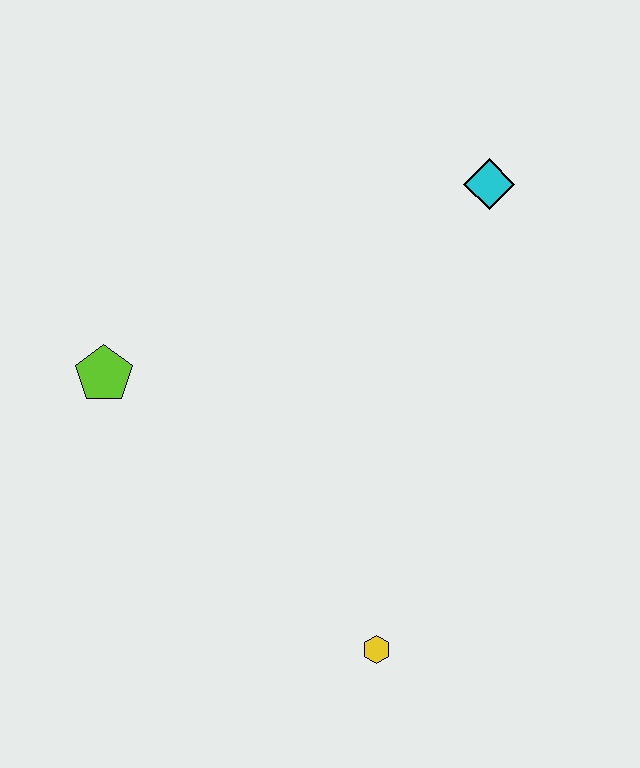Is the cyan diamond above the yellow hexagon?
Yes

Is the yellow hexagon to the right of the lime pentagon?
Yes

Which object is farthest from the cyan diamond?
The yellow hexagon is farthest from the cyan diamond.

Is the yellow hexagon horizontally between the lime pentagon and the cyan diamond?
Yes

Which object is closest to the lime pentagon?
The yellow hexagon is closest to the lime pentagon.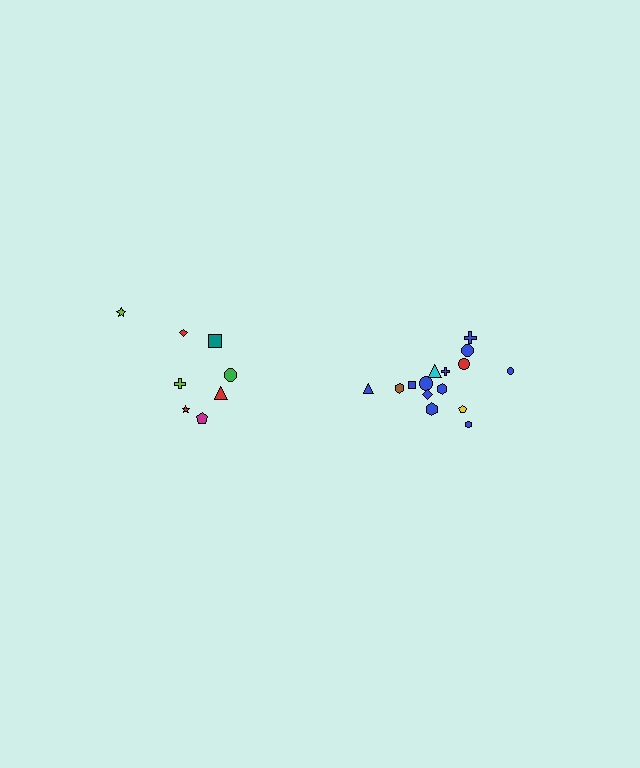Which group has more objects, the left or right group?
The right group.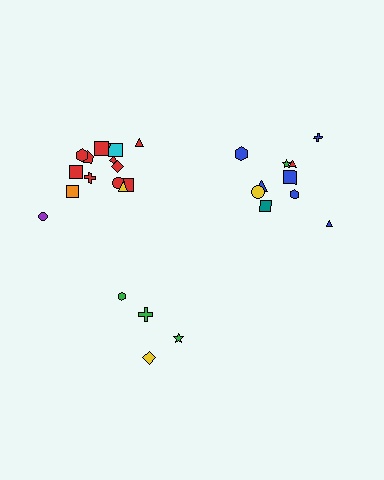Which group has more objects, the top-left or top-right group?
The top-left group.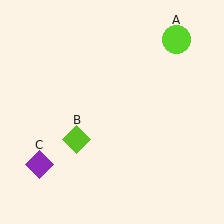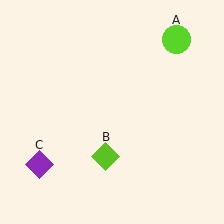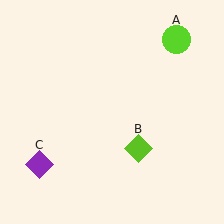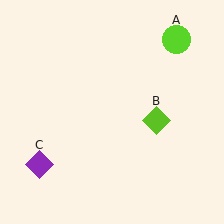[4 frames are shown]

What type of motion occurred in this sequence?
The lime diamond (object B) rotated counterclockwise around the center of the scene.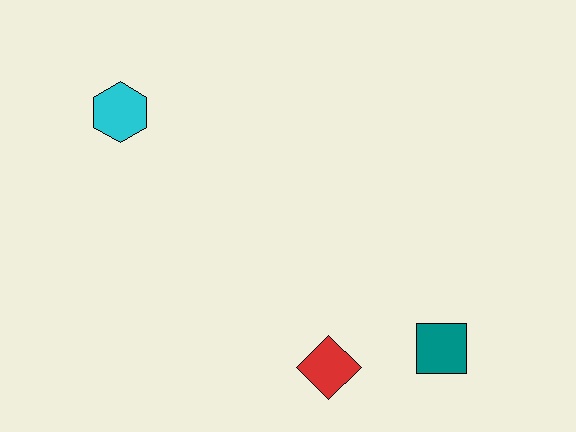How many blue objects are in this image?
There are no blue objects.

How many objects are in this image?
There are 3 objects.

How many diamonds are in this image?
There is 1 diamond.